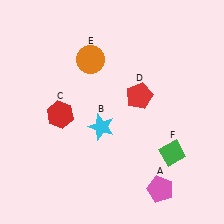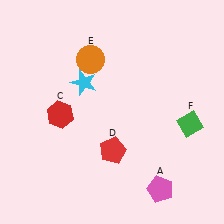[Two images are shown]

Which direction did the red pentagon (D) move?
The red pentagon (D) moved down.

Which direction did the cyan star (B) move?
The cyan star (B) moved up.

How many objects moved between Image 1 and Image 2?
3 objects moved between the two images.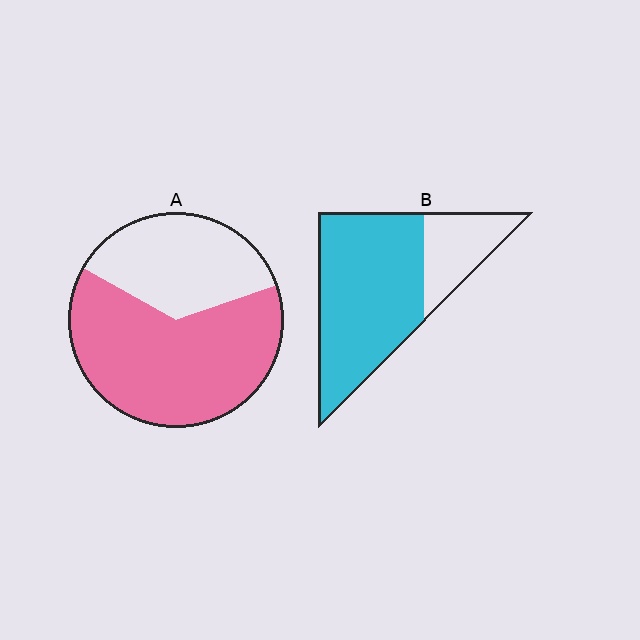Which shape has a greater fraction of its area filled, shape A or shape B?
Shape B.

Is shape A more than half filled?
Yes.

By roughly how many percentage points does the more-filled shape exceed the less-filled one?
By roughly 10 percentage points (B over A).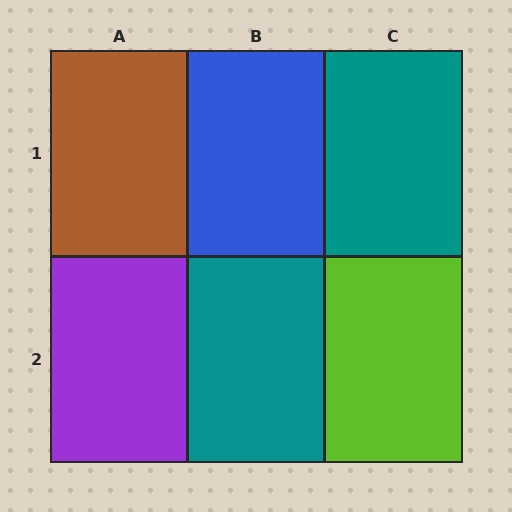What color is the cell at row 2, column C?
Lime.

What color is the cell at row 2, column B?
Teal.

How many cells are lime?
1 cell is lime.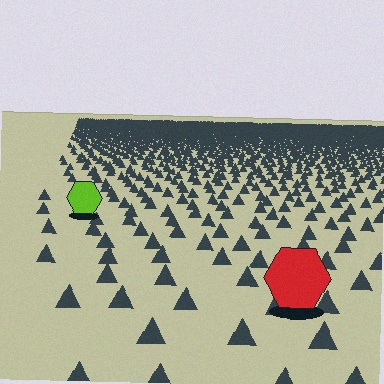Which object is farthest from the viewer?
The lime hexagon is farthest from the viewer. It appears smaller and the ground texture around it is denser.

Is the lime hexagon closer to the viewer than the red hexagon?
No. The red hexagon is closer — you can tell from the texture gradient: the ground texture is coarser near it.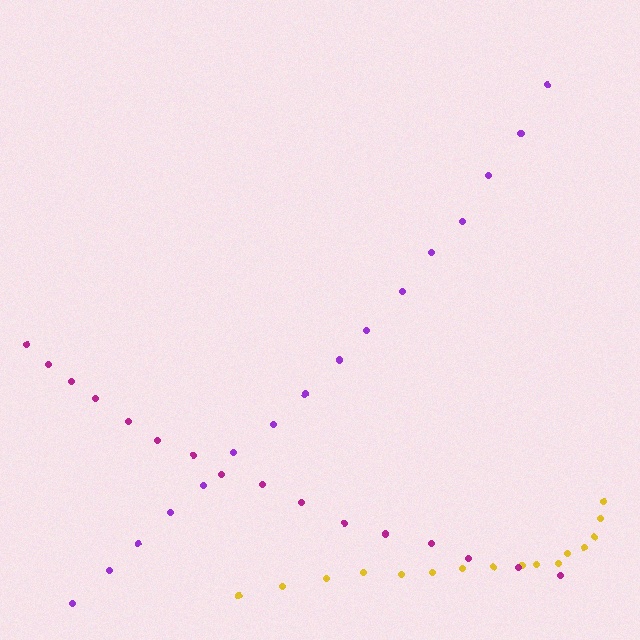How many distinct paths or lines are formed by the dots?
There are 3 distinct paths.